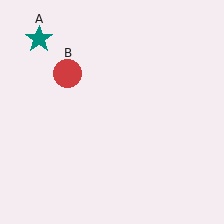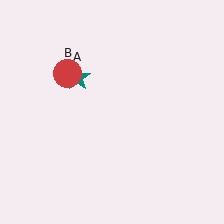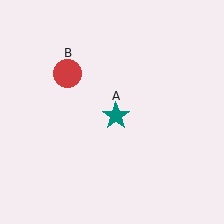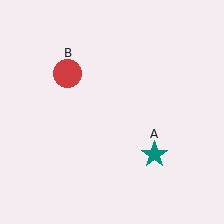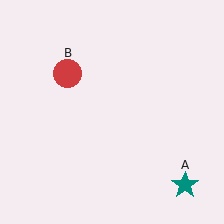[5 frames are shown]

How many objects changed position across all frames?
1 object changed position: teal star (object A).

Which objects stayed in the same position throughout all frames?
Red circle (object B) remained stationary.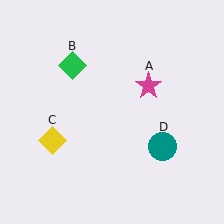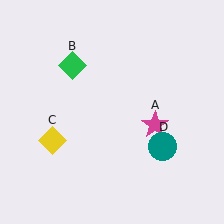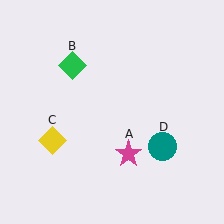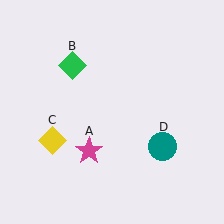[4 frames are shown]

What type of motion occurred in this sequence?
The magenta star (object A) rotated clockwise around the center of the scene.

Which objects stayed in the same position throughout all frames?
Green diamond (object B) and yellow diamond (object C) and teal circle (object D) remained stationary.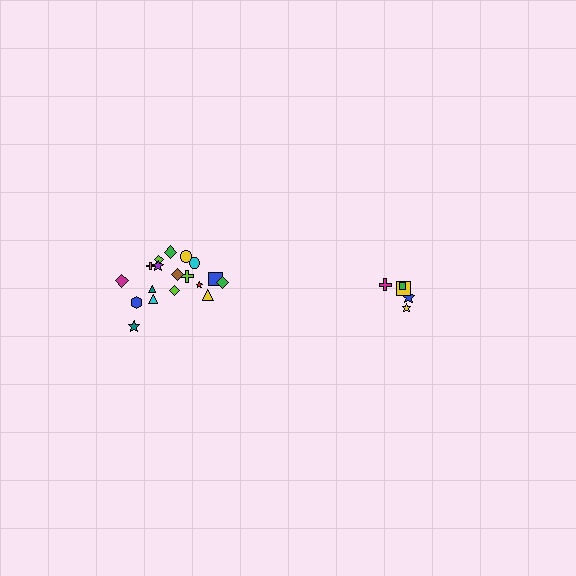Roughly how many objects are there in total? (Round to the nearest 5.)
Roughly 25 objects in total.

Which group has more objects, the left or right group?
The left group.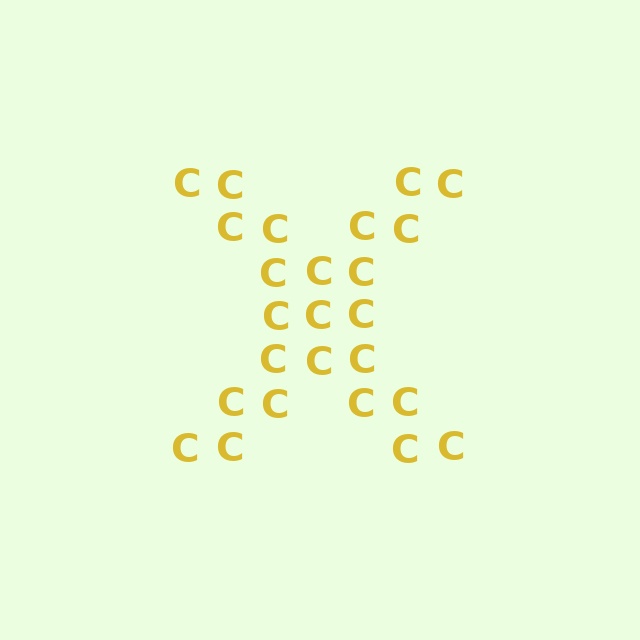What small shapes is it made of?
It is made of small letter C's.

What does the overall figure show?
The overall figure shows the letter X.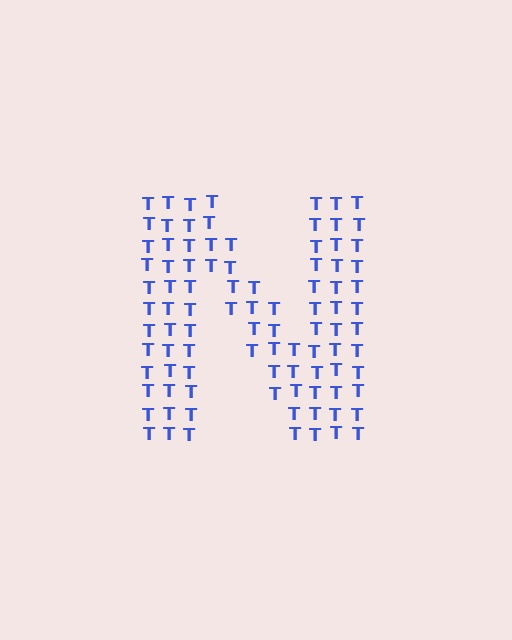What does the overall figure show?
The overall figure shows the letter N.